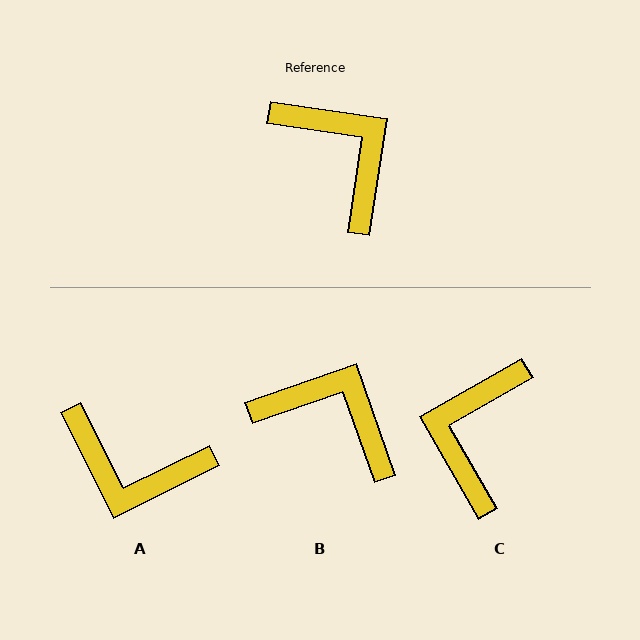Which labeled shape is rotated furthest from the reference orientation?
A, about 145 degrees away.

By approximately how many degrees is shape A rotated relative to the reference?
Approximately 145 degrees clockwise.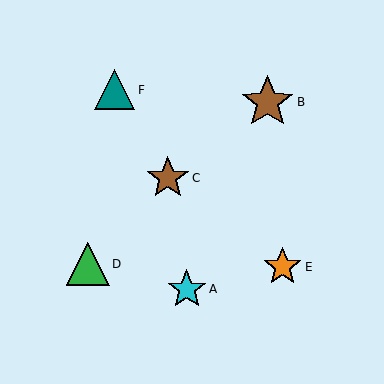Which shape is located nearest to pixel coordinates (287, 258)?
The orange star (labeled E) at (283, 267) is nearest to that location.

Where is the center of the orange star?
The center of the orange star is at (283, 267).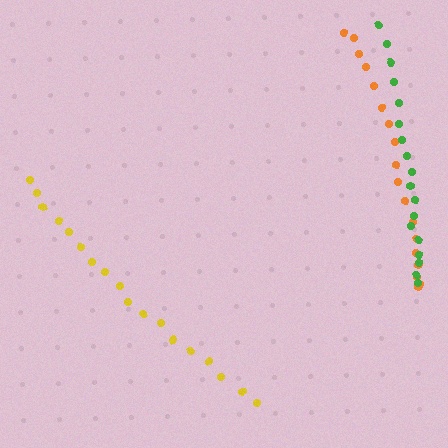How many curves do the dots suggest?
There are 3 distinct paths.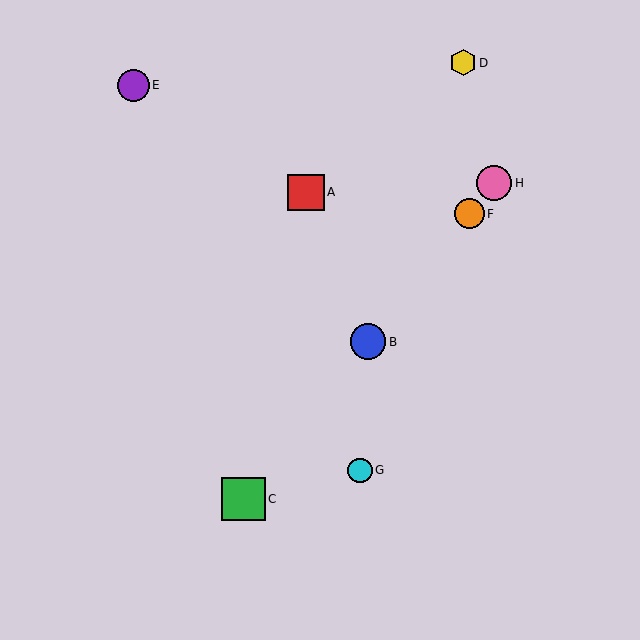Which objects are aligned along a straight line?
Objects B, C, F, H are aligned along a straight line.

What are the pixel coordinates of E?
Object E is at (134, 85).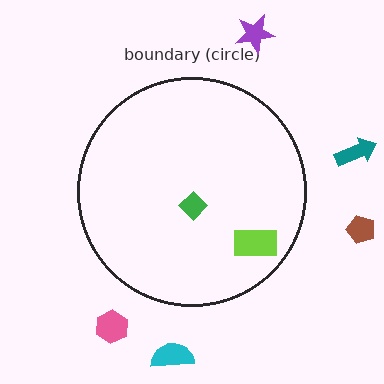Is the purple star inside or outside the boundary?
Outside.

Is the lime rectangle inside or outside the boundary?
Inside.